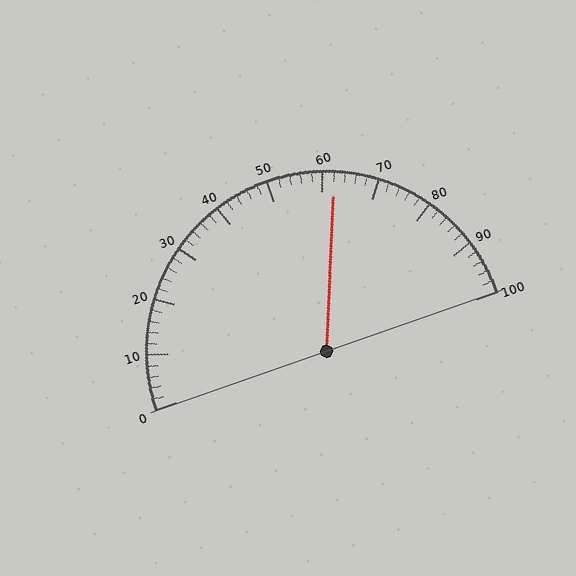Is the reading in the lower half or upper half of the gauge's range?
The reading is in the upper half of the range (0 to 100).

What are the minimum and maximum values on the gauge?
The gauge ranges from 0 to 100.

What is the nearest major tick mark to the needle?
The nearest major tick mark is 60.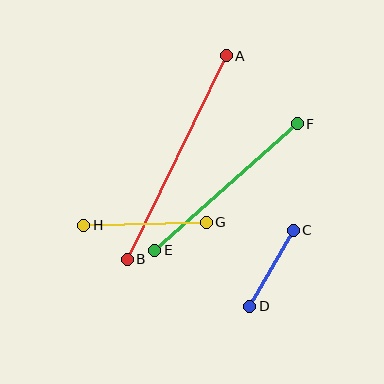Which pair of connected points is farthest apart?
Points A and B are farthest apart.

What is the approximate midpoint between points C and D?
The midpoint is at approximately (272, 268) pixels.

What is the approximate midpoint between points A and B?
The midpoint is at approximately (177, 158) pixels.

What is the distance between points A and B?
The distance is approximately 227 pixels.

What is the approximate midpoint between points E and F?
The midpoint is at approximately (226, 187) pixels.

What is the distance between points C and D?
The distance is approximately 88 pixels.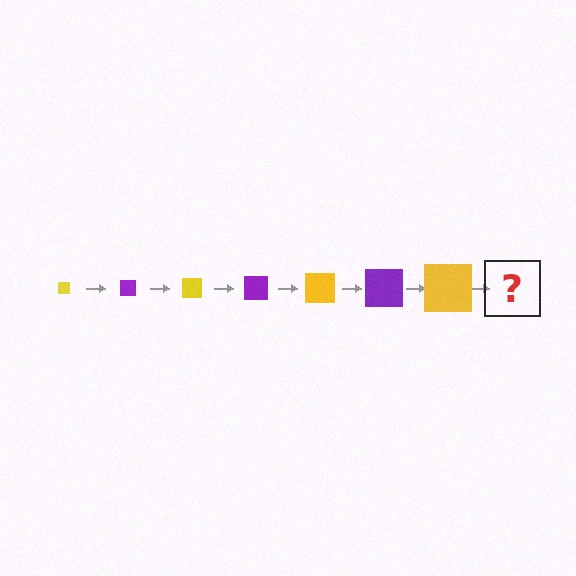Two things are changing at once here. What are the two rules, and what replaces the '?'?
The two rules are that the square grows larger each step and the color cycles through yellow and purple. The '?' should be a purple square, larger than the previous one.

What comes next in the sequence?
The next element should be a purple square, larger than the previous one.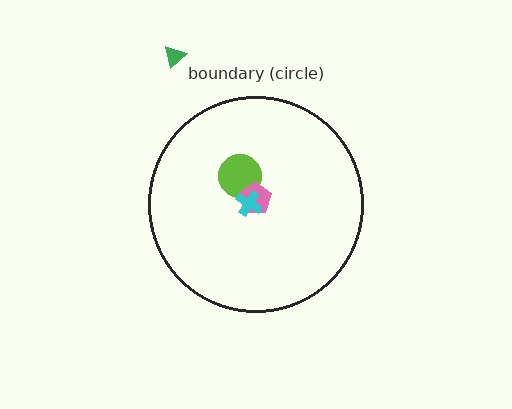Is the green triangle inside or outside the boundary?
Outside.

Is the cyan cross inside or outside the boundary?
Inside.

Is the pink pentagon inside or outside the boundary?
Inside.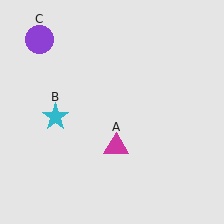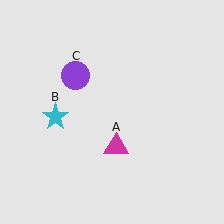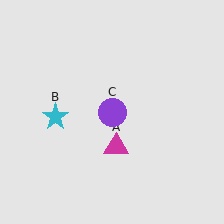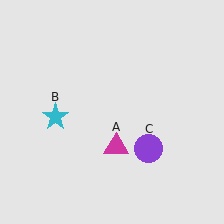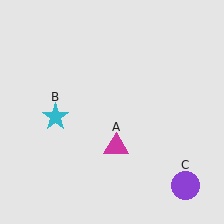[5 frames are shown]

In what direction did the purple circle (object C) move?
The purple circle (object C) moved down and to the right.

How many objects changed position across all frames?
1 object changed position: purple circle (object C).